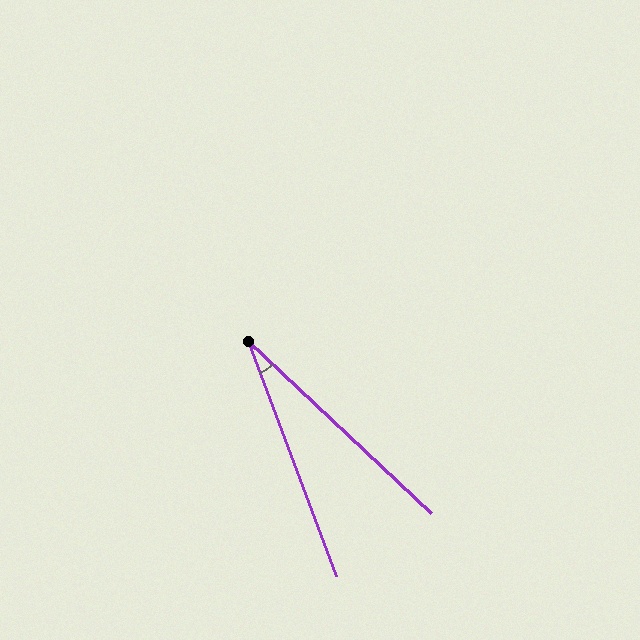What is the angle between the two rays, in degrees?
Approximately 26 degrees.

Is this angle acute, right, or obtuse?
It is acute.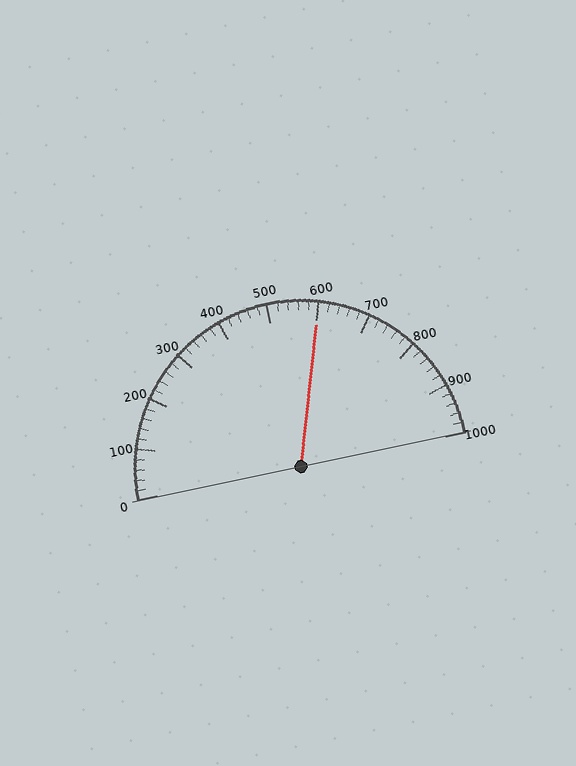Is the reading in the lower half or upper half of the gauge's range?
The reading is in the upper half of the range (0 to 1000).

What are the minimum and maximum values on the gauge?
The gauge ranges from 0 to 1000.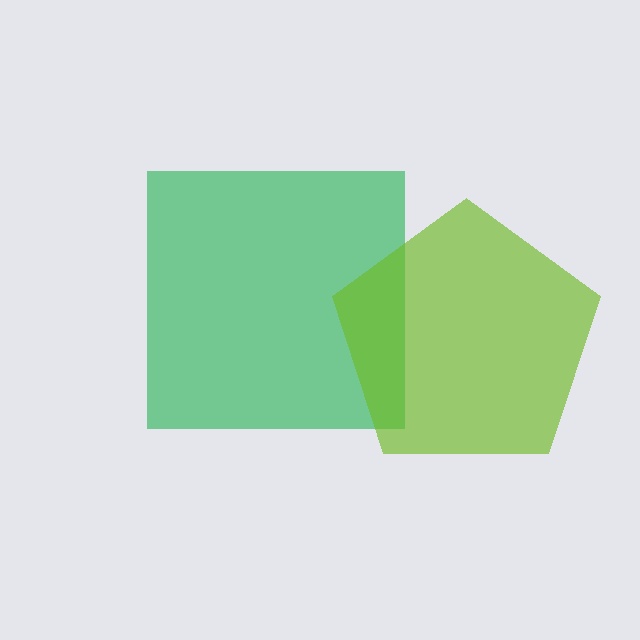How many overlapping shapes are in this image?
There are 2 overlapping shapes in the image.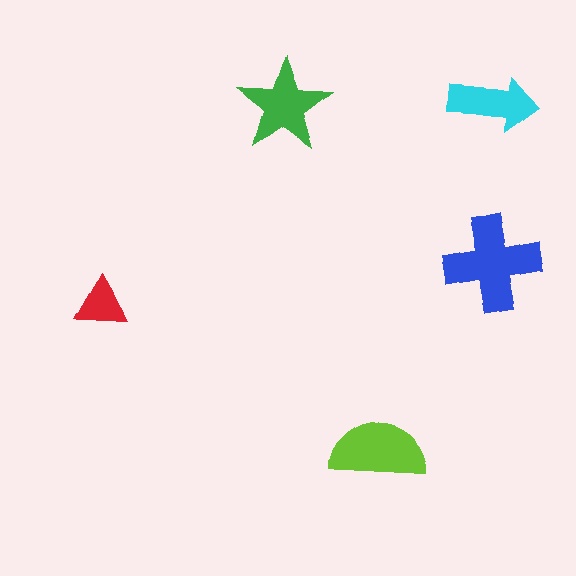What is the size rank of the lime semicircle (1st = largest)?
2nd.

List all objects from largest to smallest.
The blue cross, the lime semicircle, the green star, the cyan arrow, the red triangle.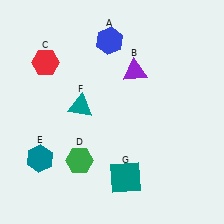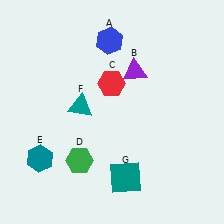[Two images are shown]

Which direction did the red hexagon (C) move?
The red hexagon (C) moved right.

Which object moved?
The red hexagon (C) moved right.